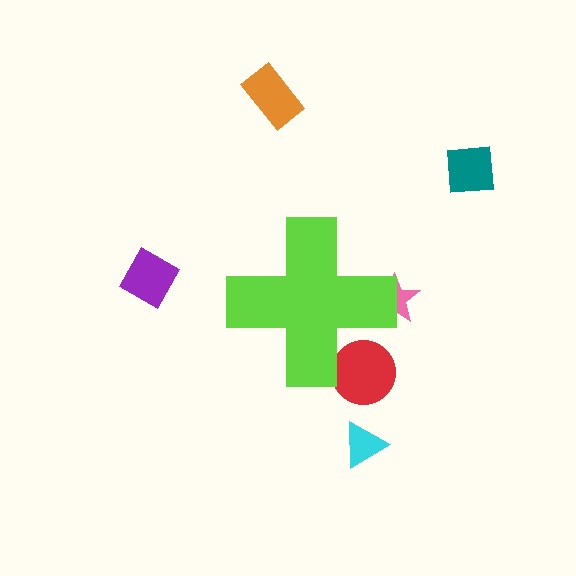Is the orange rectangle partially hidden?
No, the orange rectangle is fully visible.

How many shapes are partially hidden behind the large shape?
2 shapes are partially hidden.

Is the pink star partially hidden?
Yes, the pink star is partially hidden behind the lime cross.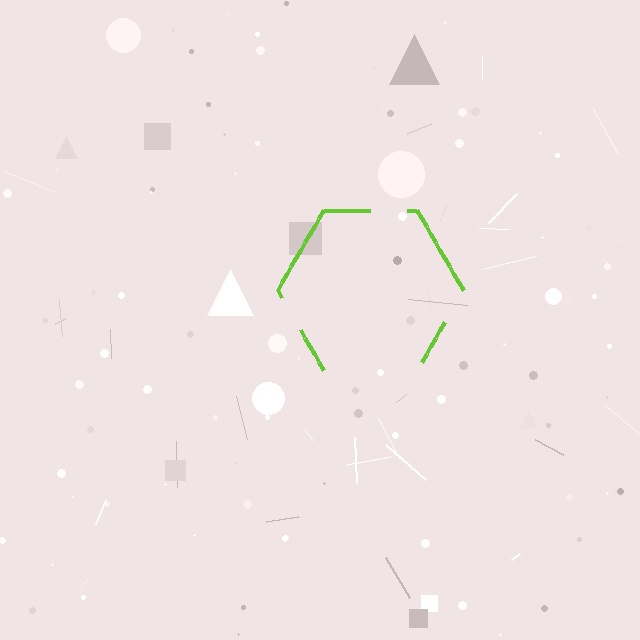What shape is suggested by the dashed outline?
The dashed outline suggests a hexagon.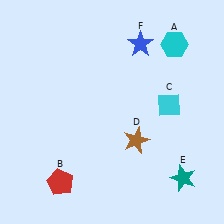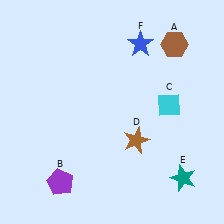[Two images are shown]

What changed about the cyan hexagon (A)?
In Image 1, A is cyan. In Image 2, it changed to brown.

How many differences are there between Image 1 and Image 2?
There are 2 differences between the two images.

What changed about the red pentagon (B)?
In Image 1, B is red. In Image 2, it changed to purple.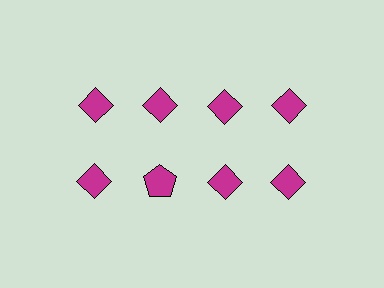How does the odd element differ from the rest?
It has a different shape: pentagon instead of diamond.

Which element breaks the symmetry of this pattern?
The magenta pentagon in the second row, second from left column breaks the symmetry. All other shapes are magenta diamonds.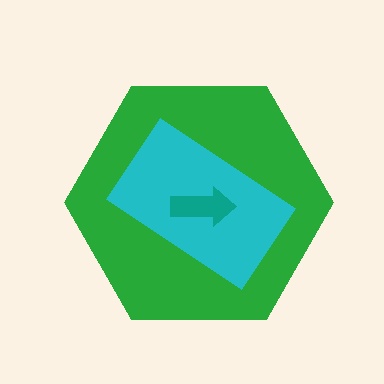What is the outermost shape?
The green hexagon.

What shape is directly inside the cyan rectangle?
The teal arrow.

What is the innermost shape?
The teal arrow.